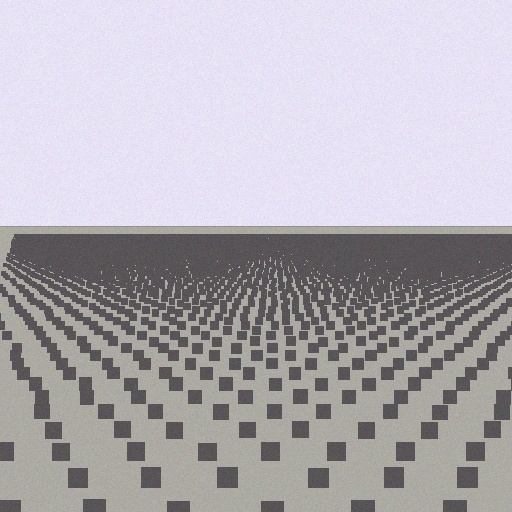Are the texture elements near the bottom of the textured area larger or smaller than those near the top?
Larger. Near the bottom, elements are closer to the viewer and appear at a bigger on-screen size.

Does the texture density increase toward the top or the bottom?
Density increases toward the top.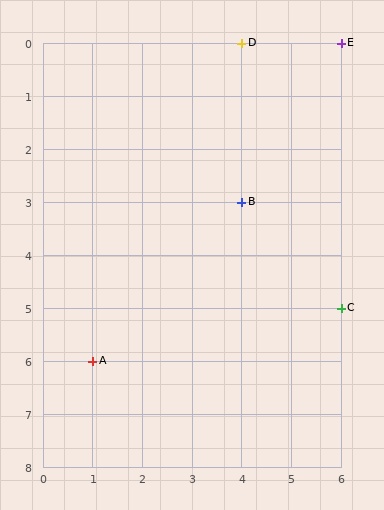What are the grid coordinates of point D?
Point D is at grid coordinates (4, 0).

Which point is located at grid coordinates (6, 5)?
Point C is at (6, 5).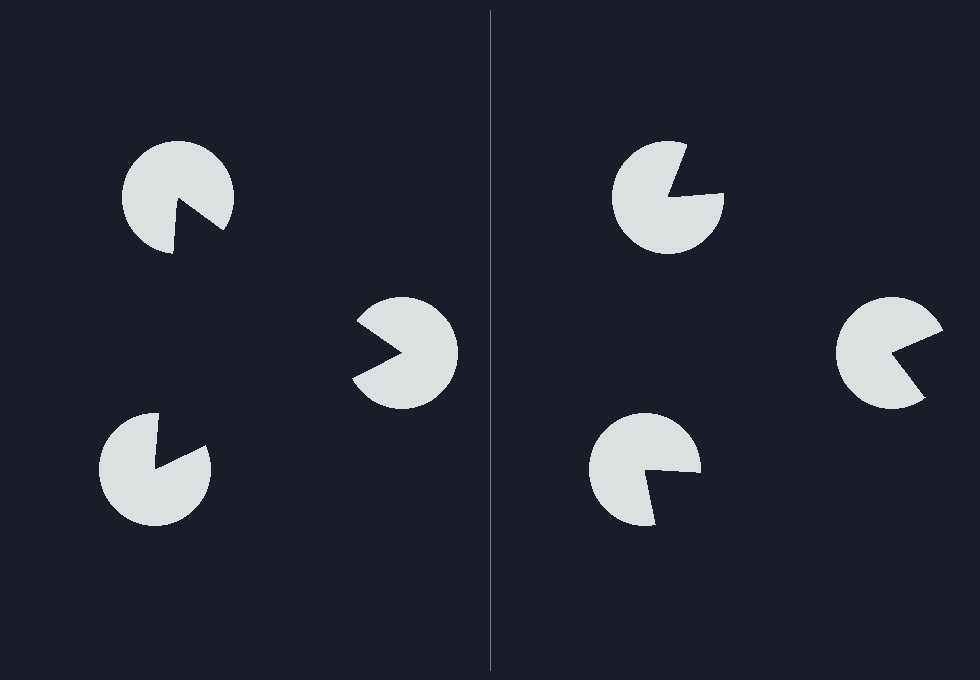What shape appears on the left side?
An illusory triangle.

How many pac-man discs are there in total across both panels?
6 — 3 on each side.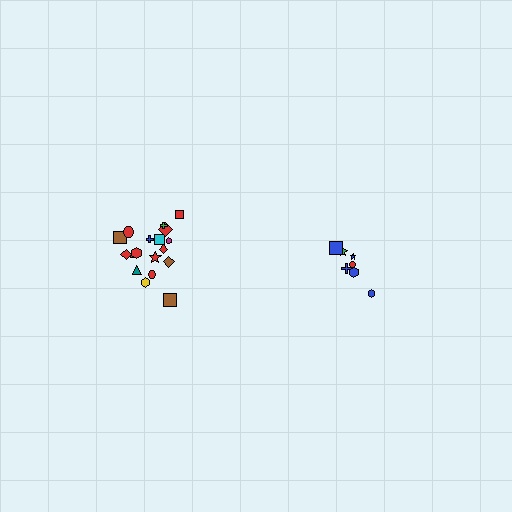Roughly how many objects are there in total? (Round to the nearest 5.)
Roughly 25 objects in total.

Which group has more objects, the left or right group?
The left group.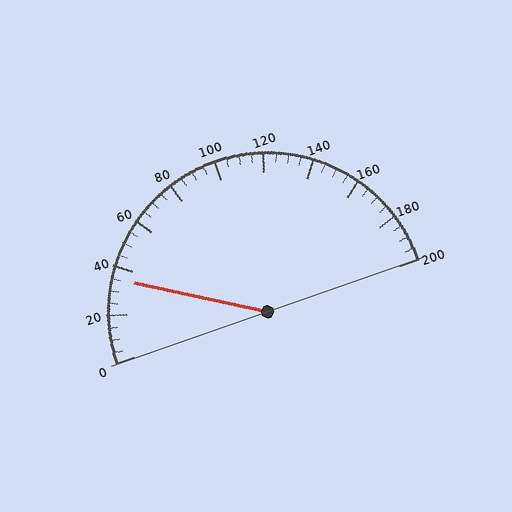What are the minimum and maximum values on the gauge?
The gauge ranges from 0 to 200.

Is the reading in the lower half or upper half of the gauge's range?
The reading is in the lower half of the range (0 to 200).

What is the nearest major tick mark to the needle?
The nearest major tick mark is 40.